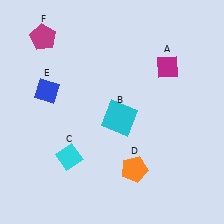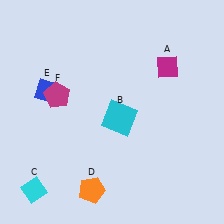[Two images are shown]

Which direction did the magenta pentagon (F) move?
The magenta pentagon (F) moved down.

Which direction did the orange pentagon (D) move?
The orange pentagon (D) moved left.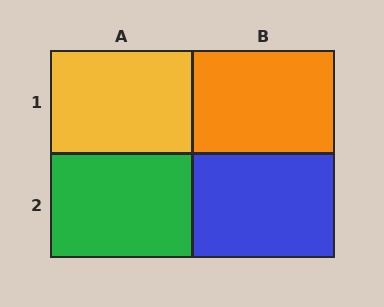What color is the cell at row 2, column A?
Green.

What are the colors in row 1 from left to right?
Yellow, orange.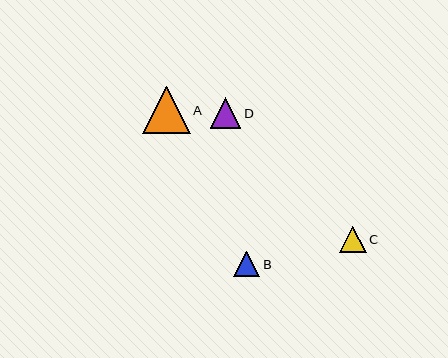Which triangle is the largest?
Triangle A is the largest with a size of approximately 47 pixels.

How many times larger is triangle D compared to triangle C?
Triangle D is approximately 1.1 times the size of triangle C.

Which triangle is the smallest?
Triangle B is the smallest with a size of approximately 26 pixels.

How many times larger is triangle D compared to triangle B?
Triangle D is approximately 1.2 times the size of triangle B.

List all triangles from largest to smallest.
From largest to smallest: A, D, C, B.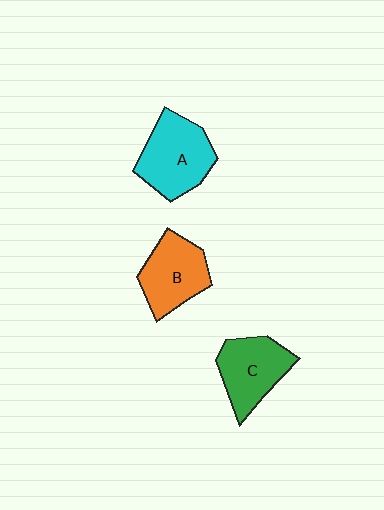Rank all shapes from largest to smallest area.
From largest to smallest: A (cyan), B (orange), C (green).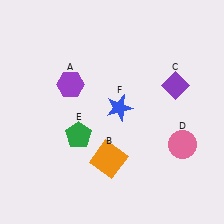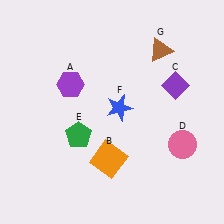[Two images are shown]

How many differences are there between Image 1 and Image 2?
There is 1 difference between the two images.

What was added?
A brown triangle (G) was added in Image 2.